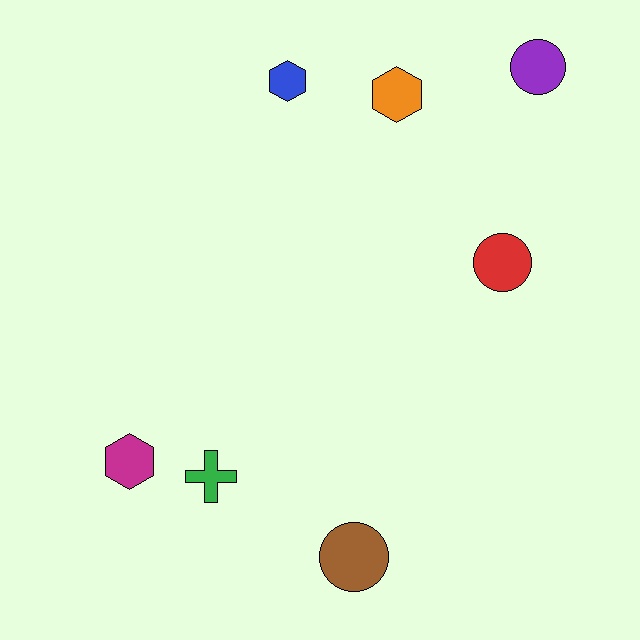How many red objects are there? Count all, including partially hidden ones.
There is 1 red object.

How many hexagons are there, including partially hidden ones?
There are 3 hexagons.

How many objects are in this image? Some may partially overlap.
There are 7 objects.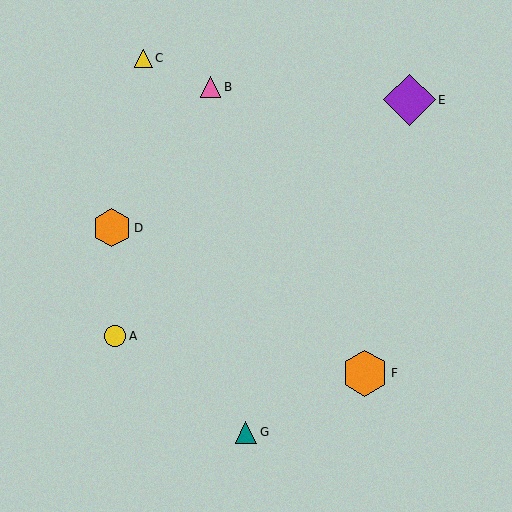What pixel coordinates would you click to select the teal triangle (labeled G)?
Click at (246, 432) to select the teal triangle G.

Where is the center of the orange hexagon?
The center of the orange hexagon is at (365, 373).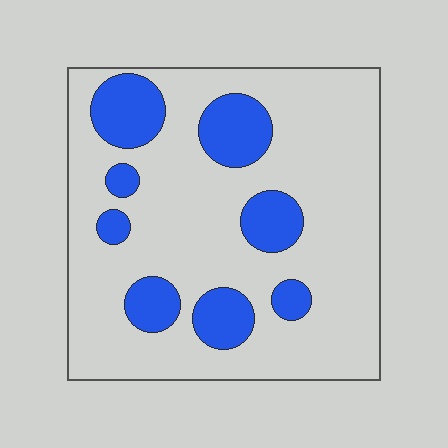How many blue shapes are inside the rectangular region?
8.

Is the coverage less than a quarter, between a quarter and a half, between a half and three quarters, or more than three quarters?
Less than a quarter.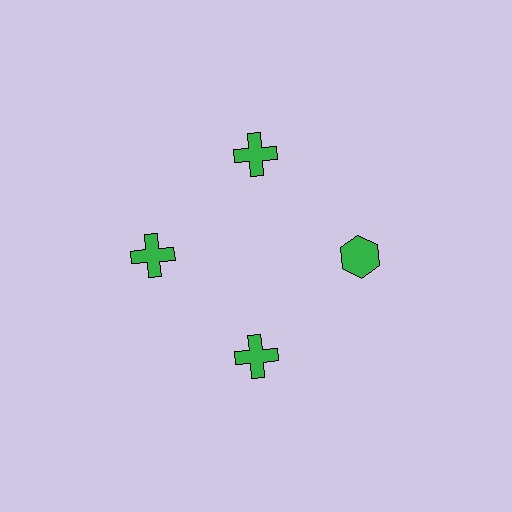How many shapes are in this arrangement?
There are 4 shapes arranged in a ring pattern.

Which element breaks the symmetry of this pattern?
The green hexagon at roughly the 3 o'clock position breaks the symmetry. All other shapes are green crosses.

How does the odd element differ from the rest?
It has a different shape: hexagon instead of cross.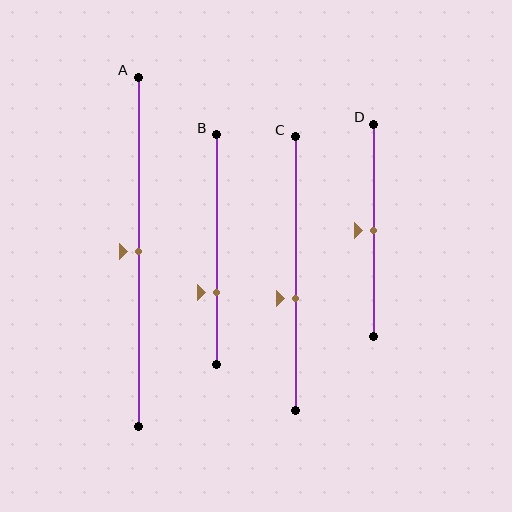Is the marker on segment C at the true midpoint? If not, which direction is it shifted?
No, the marker on segment C is shifted downward by about 9% of the segment length.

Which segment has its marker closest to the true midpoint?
Segment A has its marker closest to the true midpoint.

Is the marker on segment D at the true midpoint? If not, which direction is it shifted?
Yes, the marker on segment D is at the true midpoint.